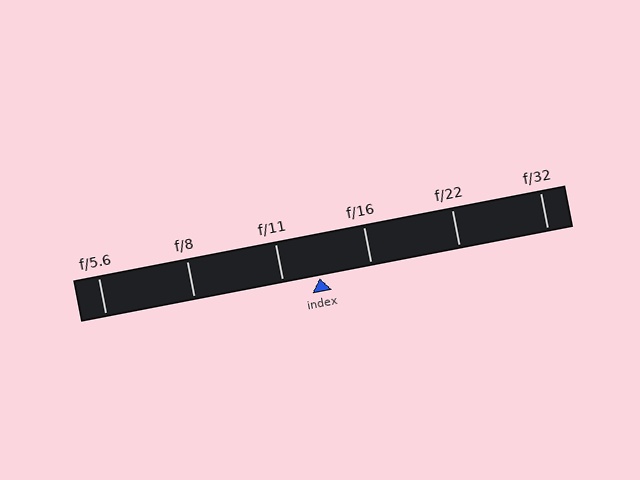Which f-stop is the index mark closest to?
The index mark is closest to f/11.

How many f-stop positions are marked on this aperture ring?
There are 6 f-stop positions marked.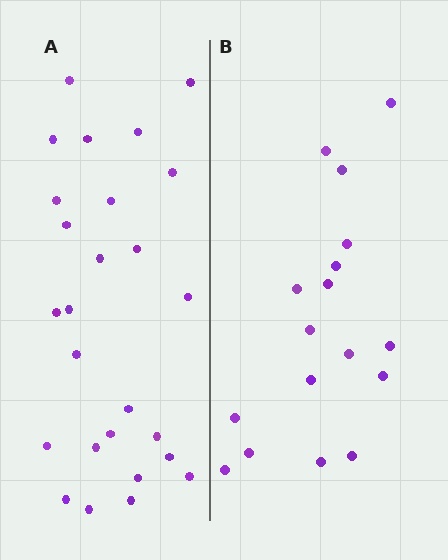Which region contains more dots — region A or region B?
Region A (the left region) has more dots.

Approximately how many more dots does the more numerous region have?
Region A has roughly 8 or so more dots than region B.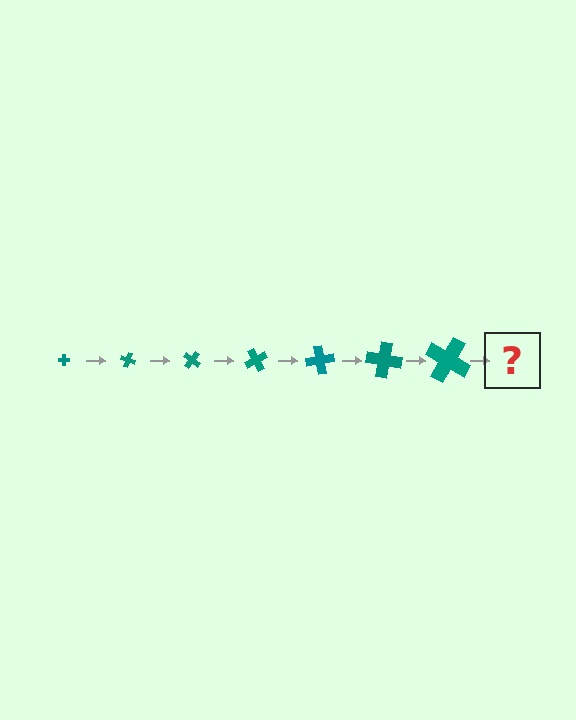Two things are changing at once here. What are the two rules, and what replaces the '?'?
The two rules are that the cross grows larger each step and it rotates 20 degrees each step. The '?' should be a cross, larger than the previous one and rotated 140 degrees from the start.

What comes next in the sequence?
The next element should be a cross, larger than the previous one and rotated 140 degrees from the start.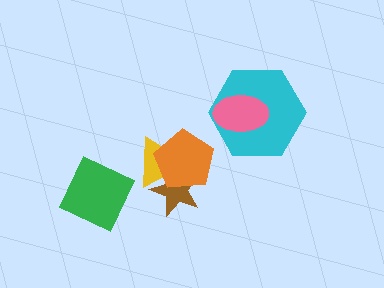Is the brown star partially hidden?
Yes, it is partially covered by another shape.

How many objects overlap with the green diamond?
0 objects overlap with the green diamond.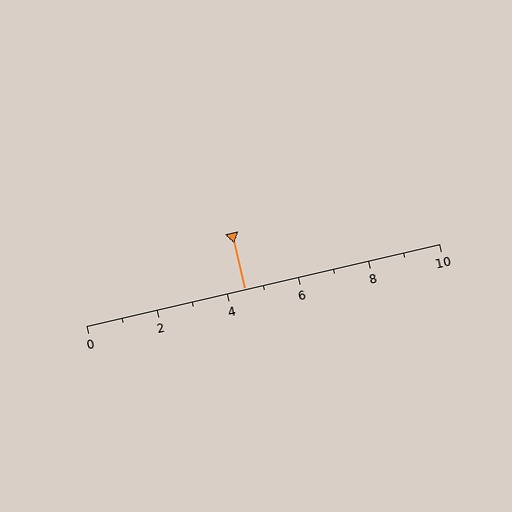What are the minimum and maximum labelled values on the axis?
The axis runs from 0 to 10.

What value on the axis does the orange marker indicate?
The marker indicates approximately 4.5.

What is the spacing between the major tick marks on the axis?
The major ticks are spaced 2 apart.